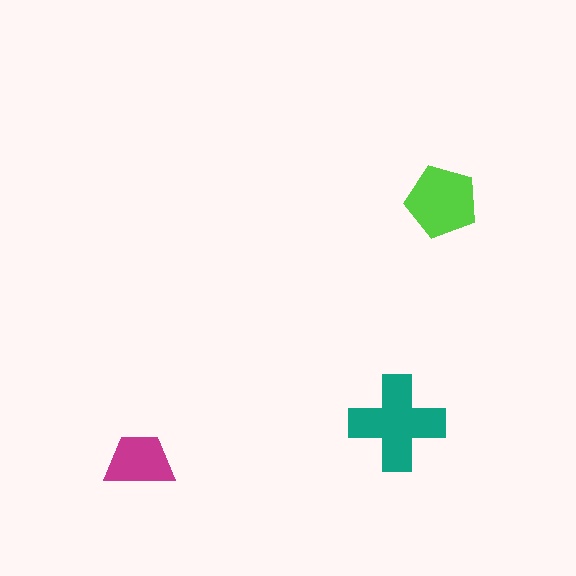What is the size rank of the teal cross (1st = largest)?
1st.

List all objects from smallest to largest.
The magenta trapezoid, the lime pentagon, the teal cross.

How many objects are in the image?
There are 3 objects in the image.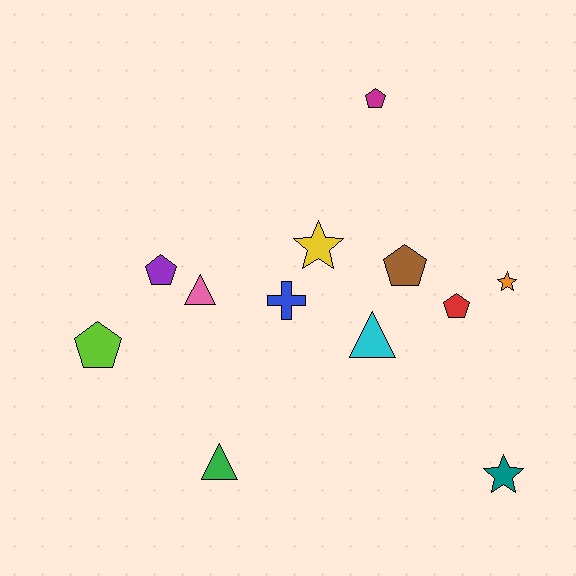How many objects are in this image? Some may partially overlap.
There are 12 objects.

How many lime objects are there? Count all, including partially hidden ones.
There is 1 lime object.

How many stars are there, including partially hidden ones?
There are 3 stars.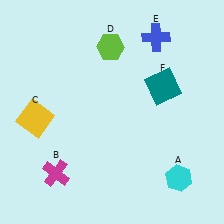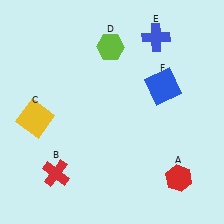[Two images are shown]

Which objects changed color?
A changed from cyan to red. B changed from magenta to red. F changed from teal to blue.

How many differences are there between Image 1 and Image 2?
There are 3 differences between the two images.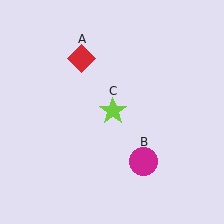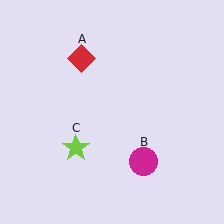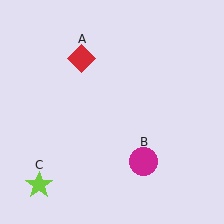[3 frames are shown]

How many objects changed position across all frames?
1 object changed position: lime star (object C).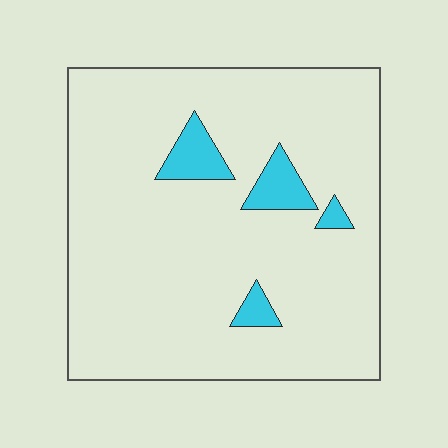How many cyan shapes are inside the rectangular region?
4.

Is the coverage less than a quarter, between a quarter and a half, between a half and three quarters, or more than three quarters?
Less than a quarter.